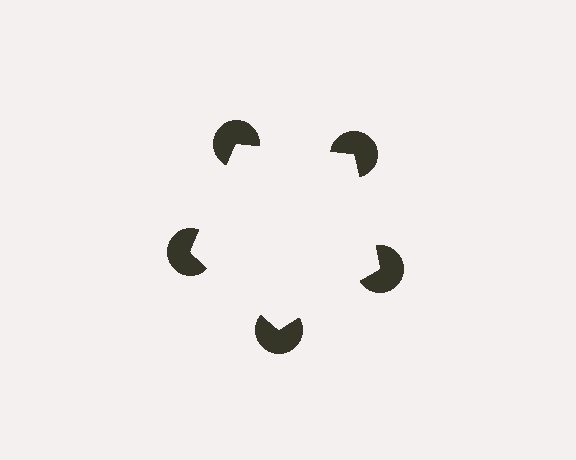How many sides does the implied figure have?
5 sides.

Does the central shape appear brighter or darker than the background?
It typically appears slightly brighter than the background, even though no actual brightness change is drawn.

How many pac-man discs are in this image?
There are 5 — one at each vertex of the illusory pentagon.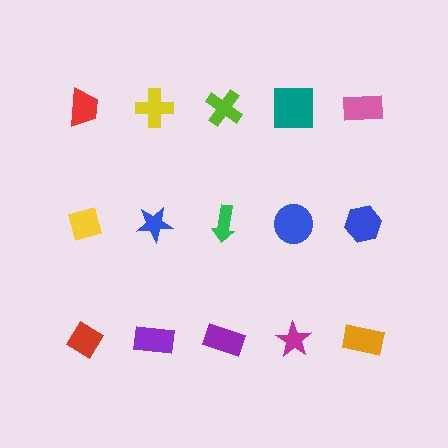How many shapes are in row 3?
5 shapes.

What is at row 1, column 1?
A red trapezoid.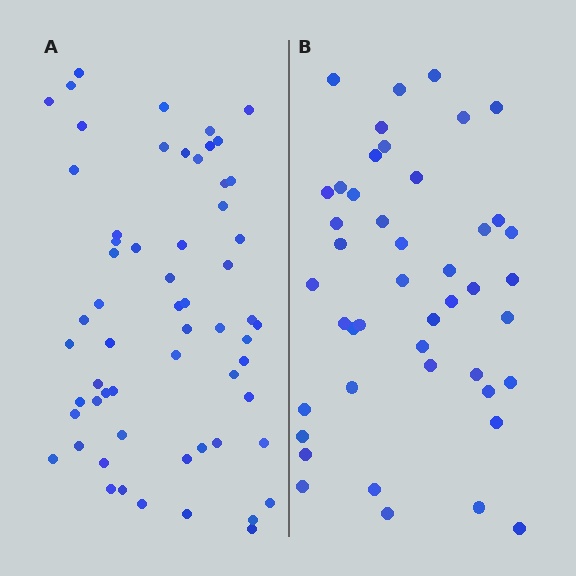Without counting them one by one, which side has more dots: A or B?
Region A (the left region) has more dots.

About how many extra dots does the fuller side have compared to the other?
Region A has approximately 15 more dots than region B.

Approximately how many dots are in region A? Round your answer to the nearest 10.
About 60 dots.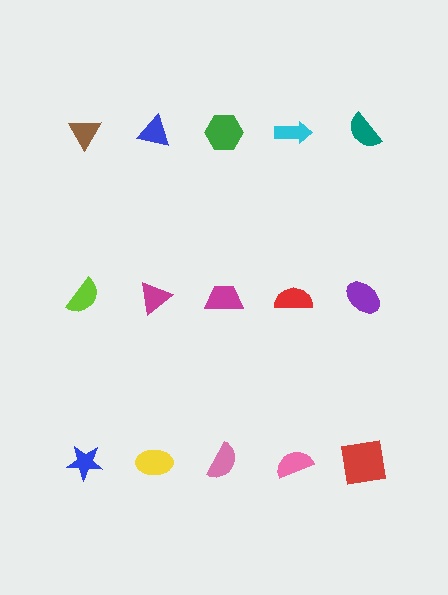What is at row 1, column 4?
A cyan arrow.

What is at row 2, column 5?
A purple ellipse.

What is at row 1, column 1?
A brown triangle.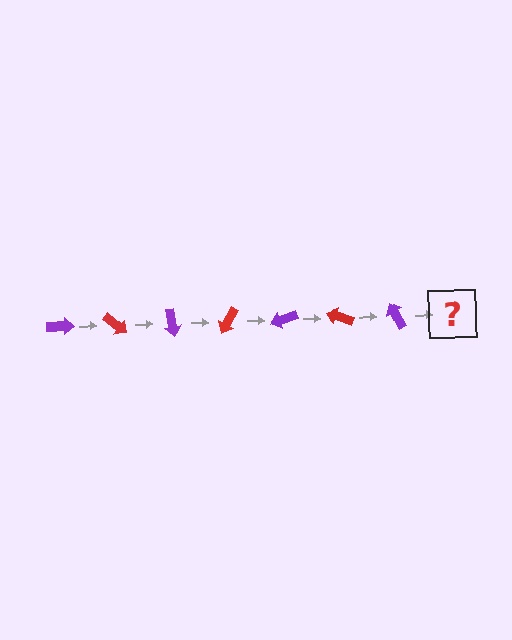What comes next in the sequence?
The next element should be a red arrow, rotated 280 degrees from the start.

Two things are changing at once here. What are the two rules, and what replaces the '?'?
The two rules are that it rotates 40 degrees each step and the color cycles through purple and red. The '?' should be a red arrow, rotated 280 degrees from the start.